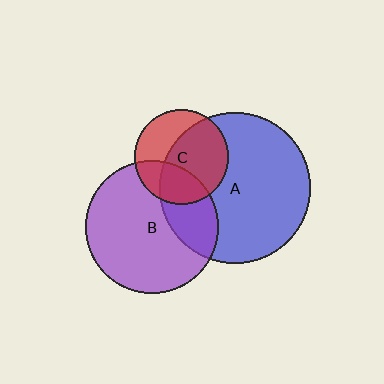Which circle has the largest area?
Circle A (blue).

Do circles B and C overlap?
Yes.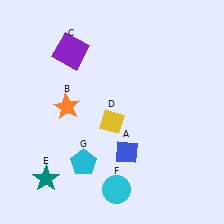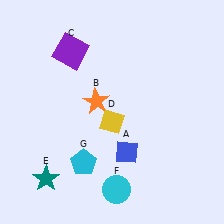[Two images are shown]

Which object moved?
The orange star (B) moved right.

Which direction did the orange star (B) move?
The orange star (B) moved right.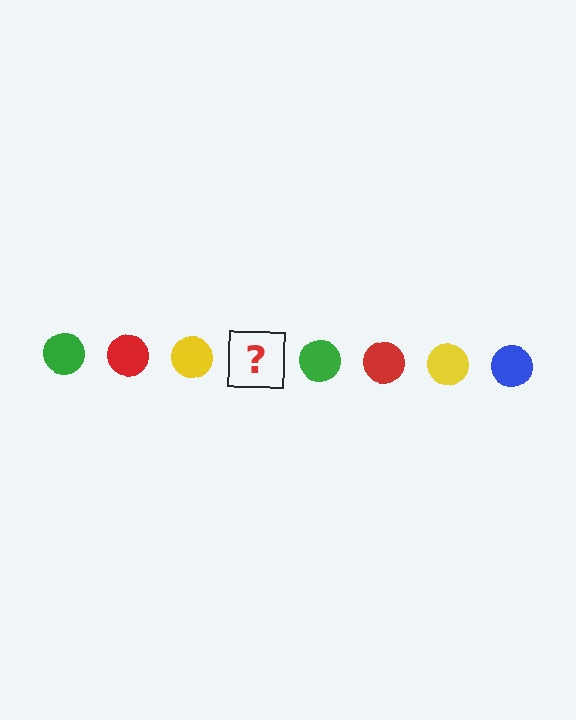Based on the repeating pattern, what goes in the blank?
The blank should be a blue circle.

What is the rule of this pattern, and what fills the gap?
The rule is that the pattern cycles through green, red, yellow, blue circles. The gap should be filled with a blue circle.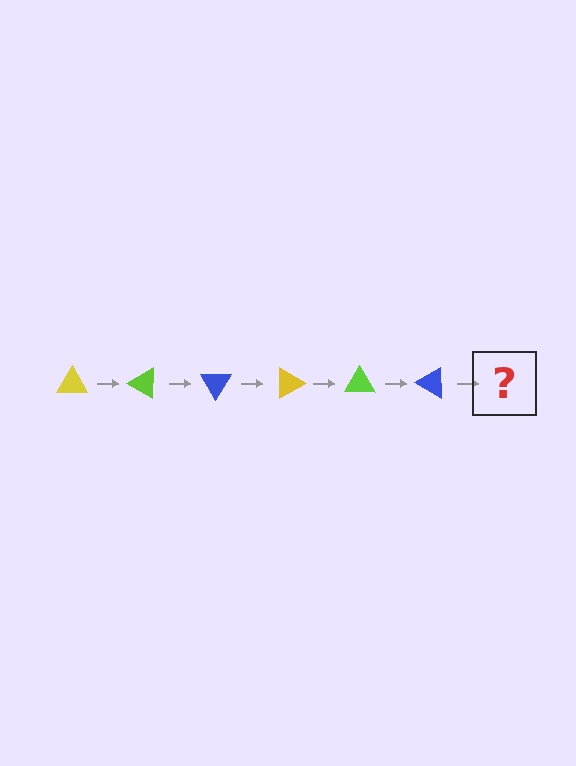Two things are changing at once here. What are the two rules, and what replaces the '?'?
The two rules are that it rotates 30 degrees each step and the color cycles through yellow, lime, and blue. The '?' should be a yellow triangle, rotated 180 degrees from the start.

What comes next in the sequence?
The next element should be a yellow triangle, rotated 180 degrees from the start.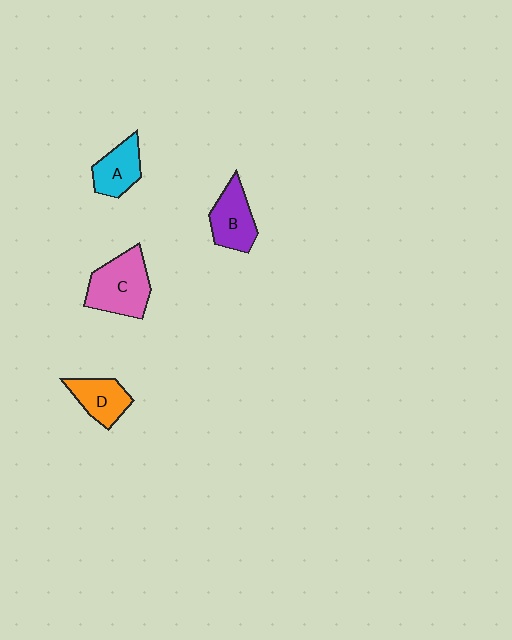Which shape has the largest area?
Shape C (pink).